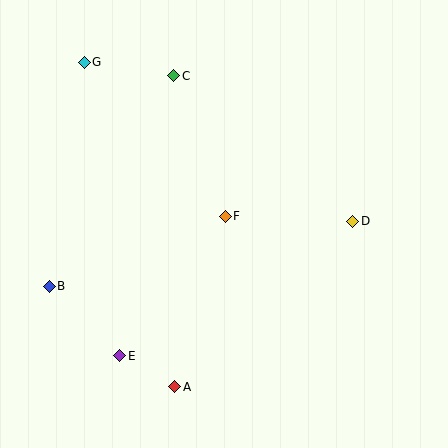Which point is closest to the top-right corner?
Point D is closest to the top-right corner.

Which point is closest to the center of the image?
Point F at (225, 216) is closest to the center.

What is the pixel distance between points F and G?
The distance between F and G is 209 pixels.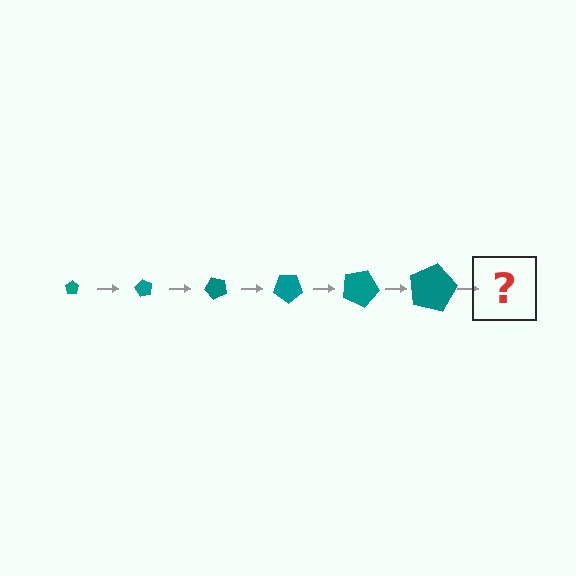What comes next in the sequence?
The next element should be a pentagon, larger than the previous one and rotated 360 degrees from the start.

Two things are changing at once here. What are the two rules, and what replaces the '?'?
The two rules are that the pentagon grows larger each step and it rotates 60 degrees each step. The '?' should be a pentagon, larger than the previous one and rotated 360 degrees from the start.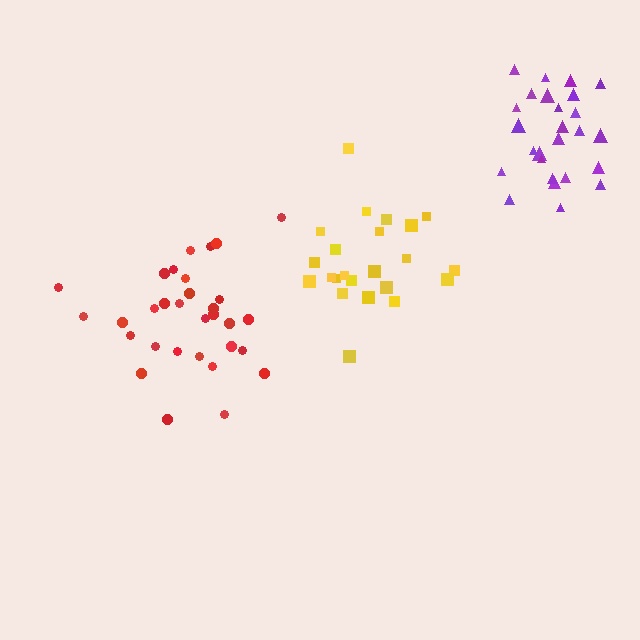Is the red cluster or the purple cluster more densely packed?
Purple.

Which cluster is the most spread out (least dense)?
Yellow.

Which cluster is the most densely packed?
Purple.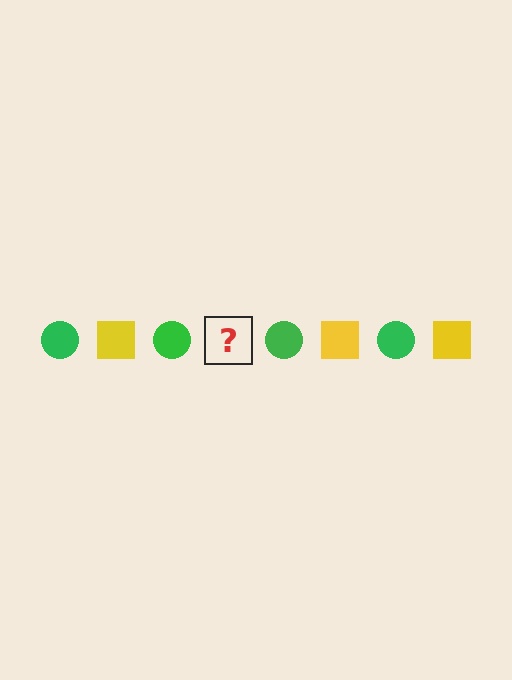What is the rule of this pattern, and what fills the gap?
The rule is that the pattern alternates between green circle and yellow square. The gap should be filled with a yellow square.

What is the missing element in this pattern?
The missing element is a yellow square.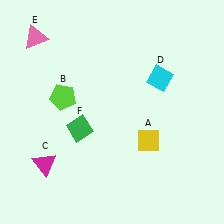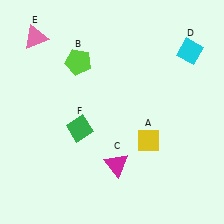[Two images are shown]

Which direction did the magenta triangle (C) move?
The magenta triangle (C) moved right.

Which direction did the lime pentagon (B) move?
The lime pentagon (B) moved up.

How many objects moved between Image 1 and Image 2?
3 objects moved between the two images.